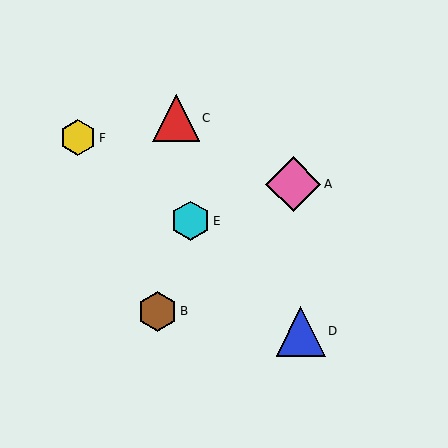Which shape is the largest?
The pink diamond (labeled A) is the largest.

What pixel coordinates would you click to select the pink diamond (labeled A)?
Click at (293, 184) to select the pink diamond A.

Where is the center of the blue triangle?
The center of the blue triangle is at (301, 331).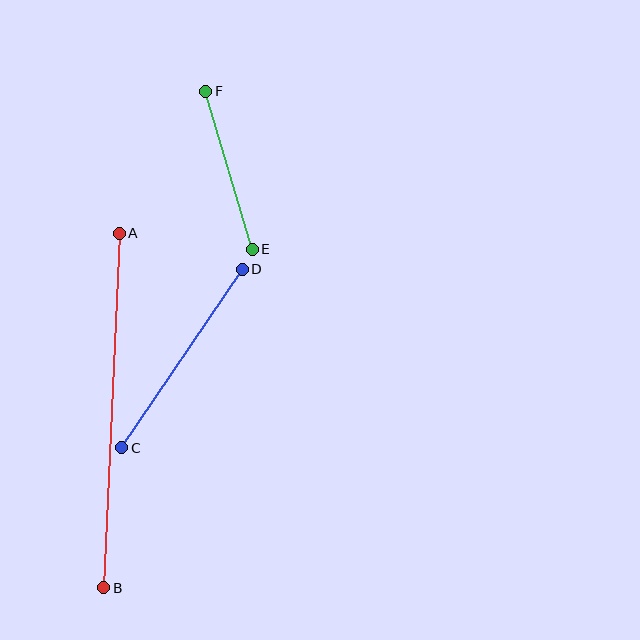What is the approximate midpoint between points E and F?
The midpoint is at approximately (229, 170) pixels.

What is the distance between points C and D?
The distance is approximately 215 pixels.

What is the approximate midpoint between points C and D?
The midpoint is at approximately (182, 359) pixels.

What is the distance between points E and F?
The distance is approximately 164 pixels.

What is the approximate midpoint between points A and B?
The midpoint is at approximately (111, 411) pixels.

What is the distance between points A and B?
The distance is approximately 355 pixels.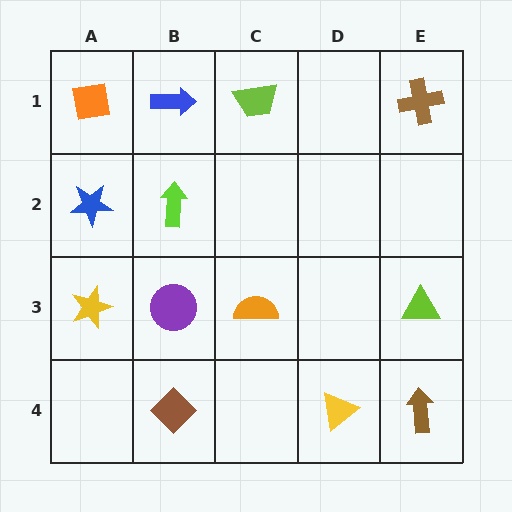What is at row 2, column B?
A lime arrow.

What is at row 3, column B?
A purple circle.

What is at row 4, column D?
A yellow triangle.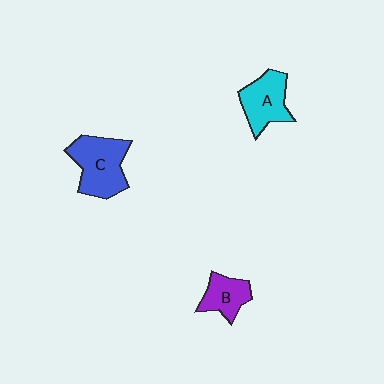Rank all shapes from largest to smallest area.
From largest to smallest: C (blue), A (cyan), B (purple).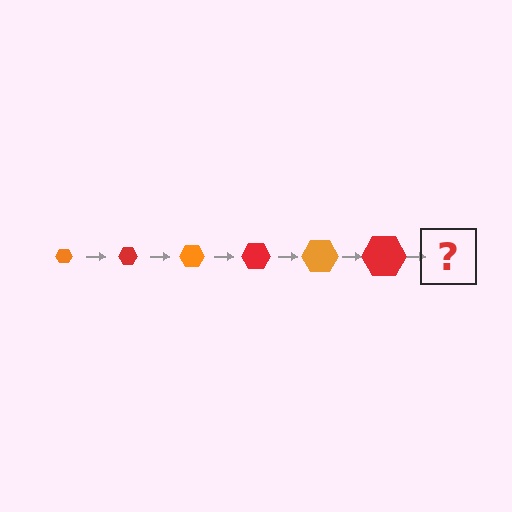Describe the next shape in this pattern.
It should be an orange hexagon, larger than the previous one.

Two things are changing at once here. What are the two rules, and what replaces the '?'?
The two rules are that the hexagon grows larger each step and the color cycles through orange and red. The '?' should be an orange hexagon, larger than the previous one.